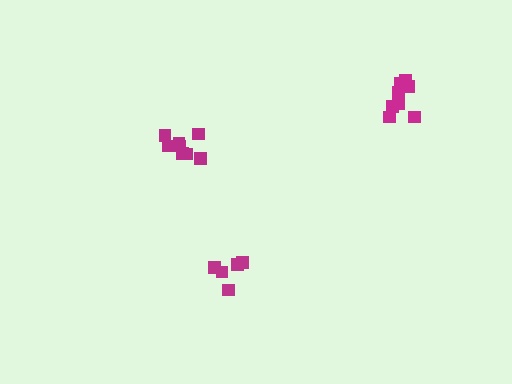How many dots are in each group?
Group 1: 5 dots, Group 2: 8 dots, Group 3: 8 dots (21 total).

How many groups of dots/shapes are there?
There are 3 groups.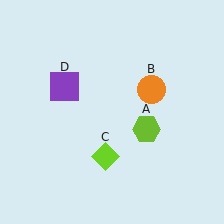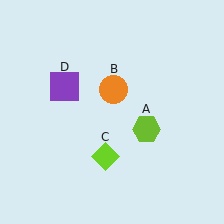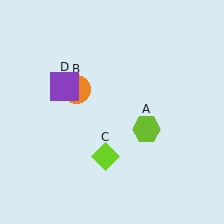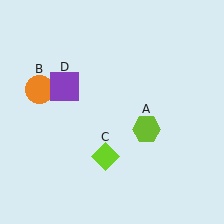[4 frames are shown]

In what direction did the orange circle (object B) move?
The orange circle (object B) moved left.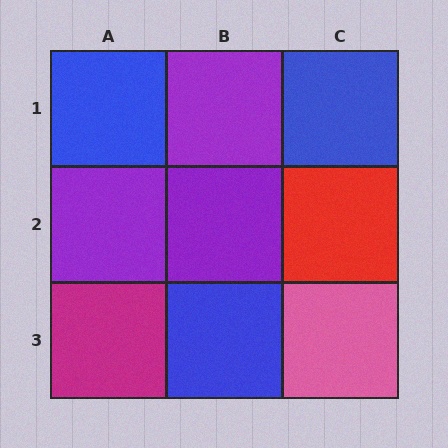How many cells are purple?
3 cells are purple.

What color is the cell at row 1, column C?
Blue.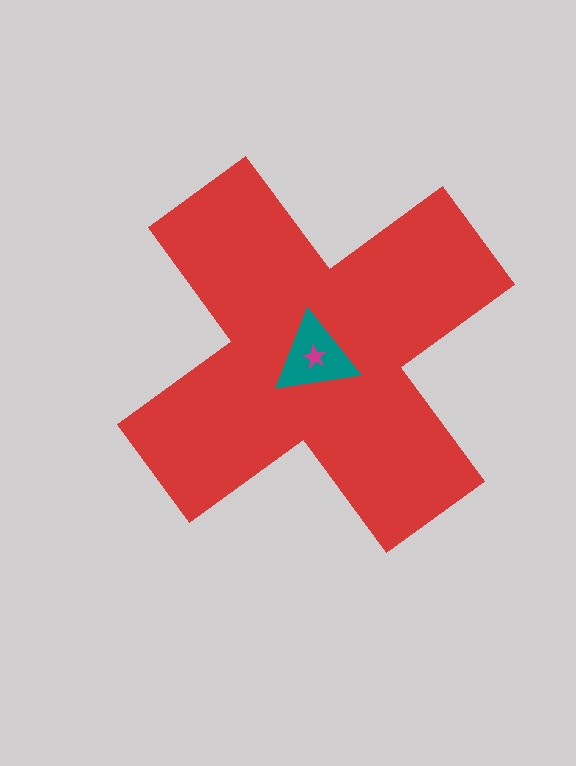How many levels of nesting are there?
3.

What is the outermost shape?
The red cross.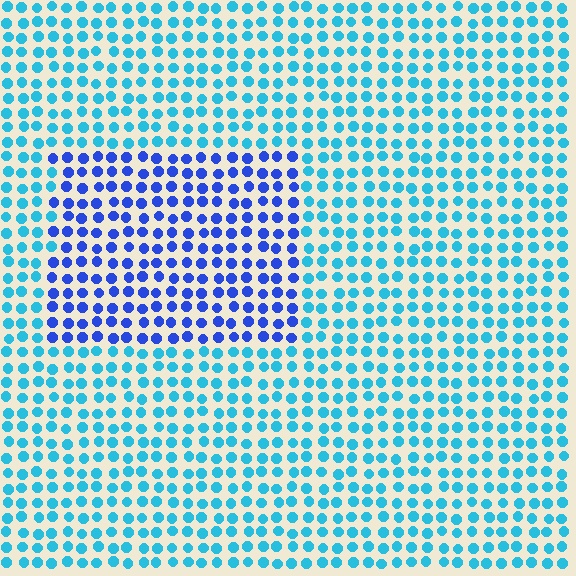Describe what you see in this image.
The image is filled with small cyan elements in a uniform arrangement. A rectangle-shaped region is visible where the elements are tinted to a slightly different hue, forming a subtle color boundary.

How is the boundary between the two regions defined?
The boundary is defined purely by a slight shift in hue (about 39 degrees). Spacing, size, and orientation are identical on both sides.